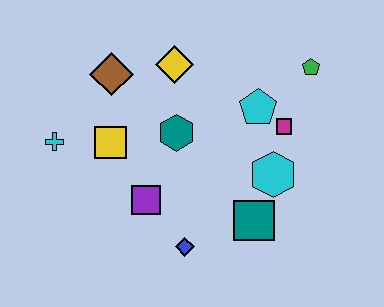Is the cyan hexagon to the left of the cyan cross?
No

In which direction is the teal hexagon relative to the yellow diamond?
The teal hexagon is below the yellow diamond.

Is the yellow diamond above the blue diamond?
Yes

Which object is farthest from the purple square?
The green pentagon is farthest from the purple square.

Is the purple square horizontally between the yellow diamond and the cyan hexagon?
No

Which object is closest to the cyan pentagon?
The magenta square is closest to the cyan pentagon.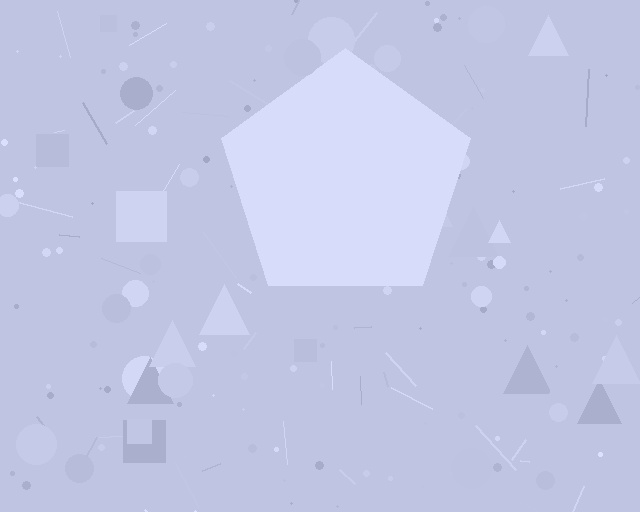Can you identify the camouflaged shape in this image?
The camouflaged shape is a pentagon.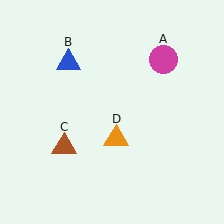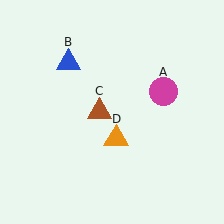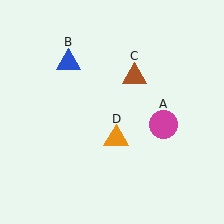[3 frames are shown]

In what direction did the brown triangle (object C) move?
The brown triangle (object C) moved up and to the right.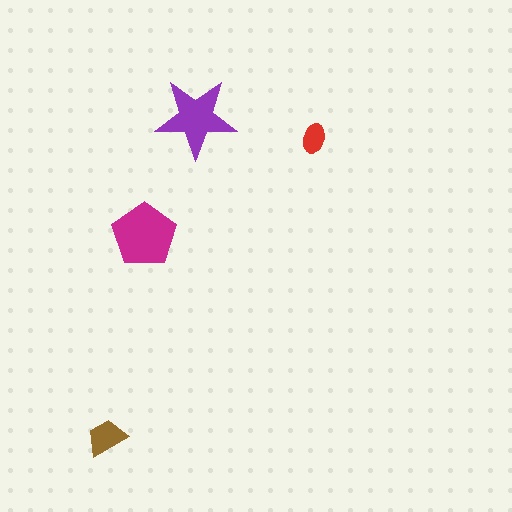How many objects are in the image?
There are 4 objects in the image.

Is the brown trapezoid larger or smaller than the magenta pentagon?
Smaller.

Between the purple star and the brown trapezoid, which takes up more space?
The purple star.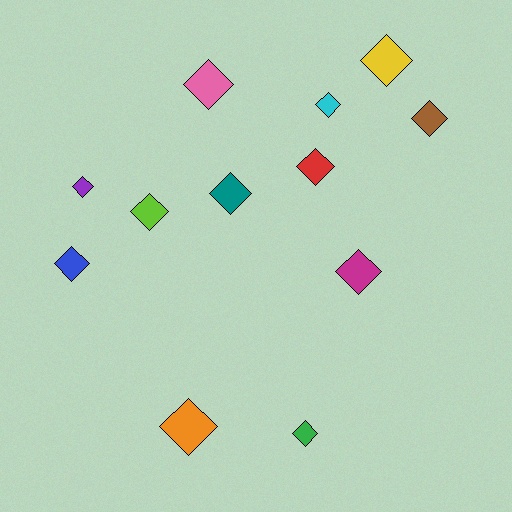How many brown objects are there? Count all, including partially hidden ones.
There is 1 brown object.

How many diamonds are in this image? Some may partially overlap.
There are 12 diamonds.